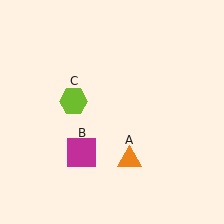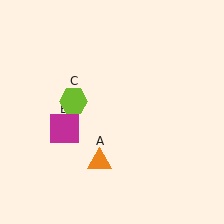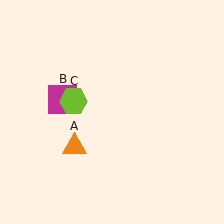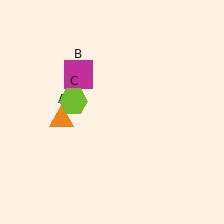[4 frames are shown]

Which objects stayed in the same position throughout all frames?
Lime hexagon (object C) remained stationary.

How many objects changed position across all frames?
2 objects changed position: orange triangle (object A), magenta square (object B).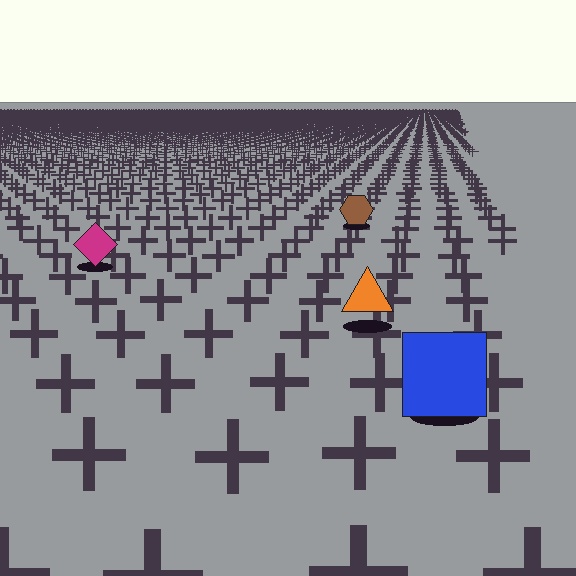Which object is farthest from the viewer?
The brown hexagon is farthest from the viewer. It appears smaller and the ground texture around it is denser.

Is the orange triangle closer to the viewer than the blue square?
No. The blue square is closer — you can tell from the texture gradient: the ground texture is coarser near it.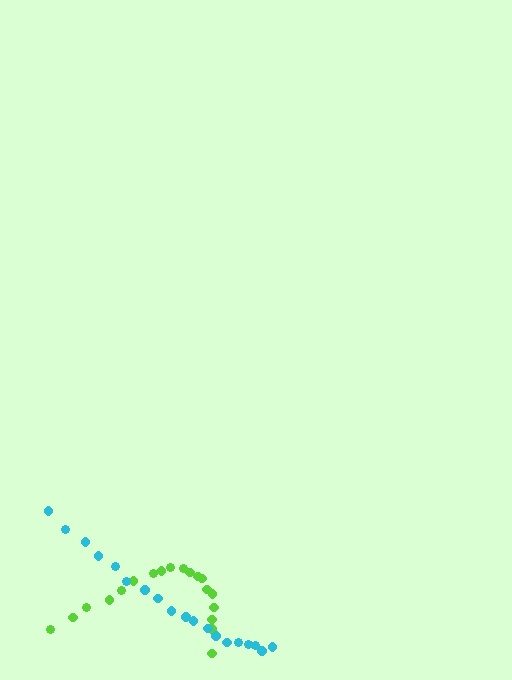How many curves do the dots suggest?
There are 2 distinct paths.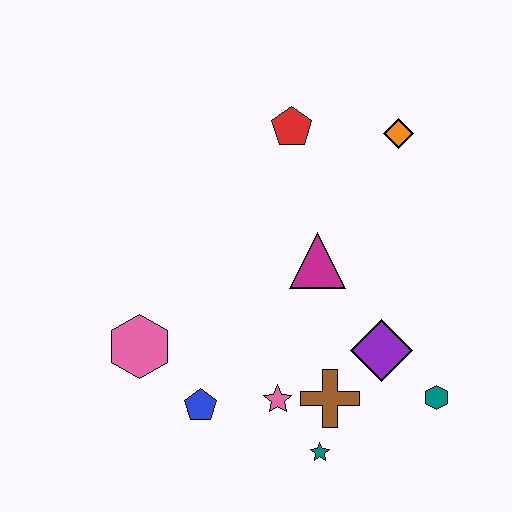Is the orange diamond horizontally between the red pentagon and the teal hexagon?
Yes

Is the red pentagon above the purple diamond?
Yes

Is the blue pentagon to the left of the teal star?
Yes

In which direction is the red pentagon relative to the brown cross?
The red pentagon is above the brown cross.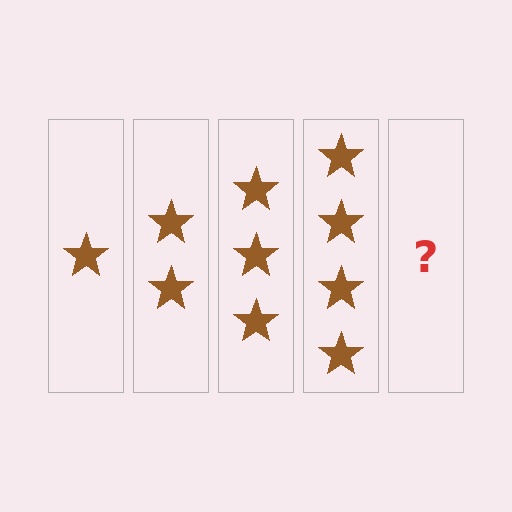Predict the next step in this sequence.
The next step is 5 stars.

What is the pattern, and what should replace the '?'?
The pattern is that each step adds one more star. The '?' should be 5 stars.